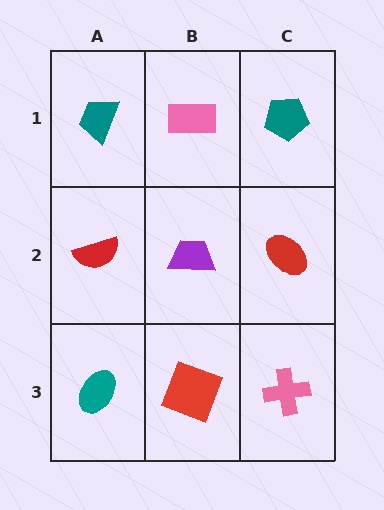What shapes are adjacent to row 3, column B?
A purple trapezoid (row 2, column B), a teal ellipse (row 3, column A), a pink cross (row 3, column C).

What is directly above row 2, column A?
A teal trapezoid.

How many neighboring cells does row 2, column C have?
3.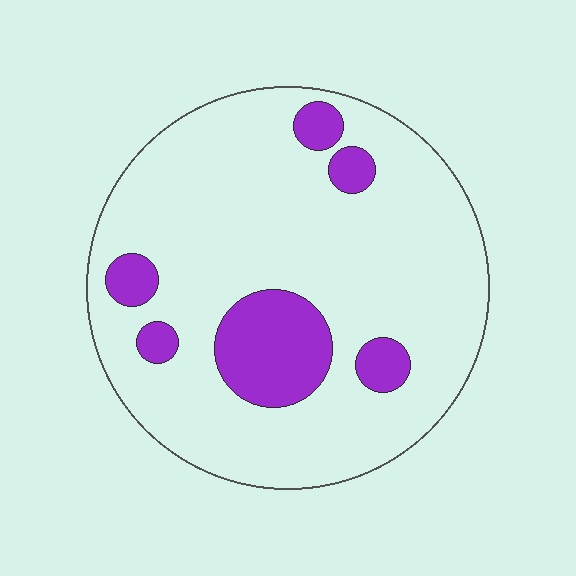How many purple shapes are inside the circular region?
6.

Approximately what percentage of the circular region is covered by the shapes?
Approximately 15%.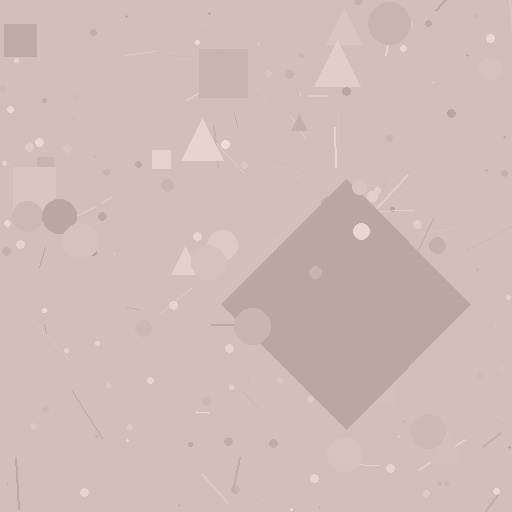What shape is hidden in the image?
A diamond is hidden in the image.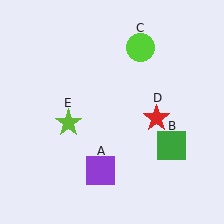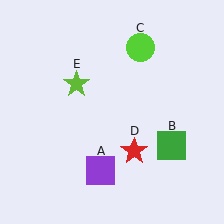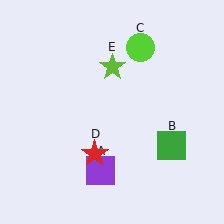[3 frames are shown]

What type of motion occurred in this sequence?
The red star (object D), lime star (object E) rotated clockwise around the center of the scene.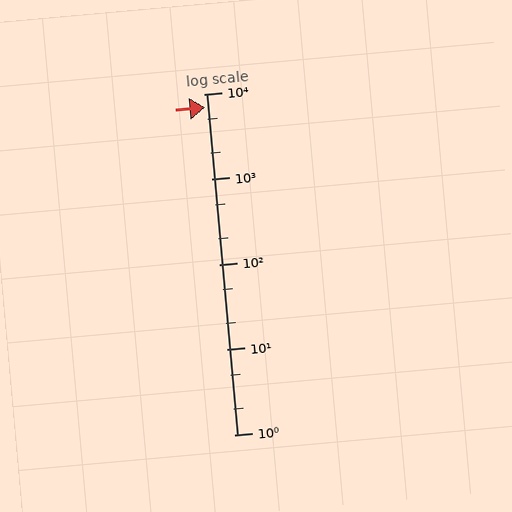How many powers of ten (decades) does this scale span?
The scale spans 4 decades, from 1 to 10000.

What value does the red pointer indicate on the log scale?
The pointer indicates approximately 7000.